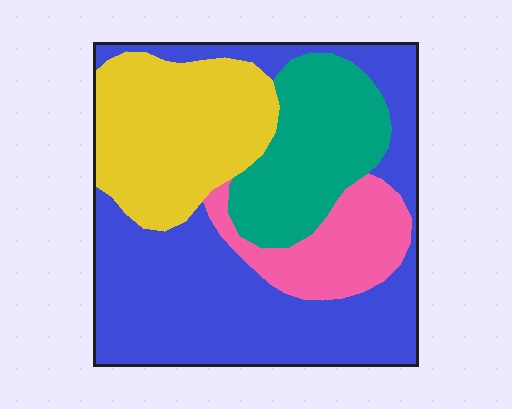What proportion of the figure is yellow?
Yellow covers around 25% of the figure.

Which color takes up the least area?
Pink, at roughly 15%.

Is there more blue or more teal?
Blue.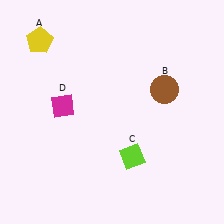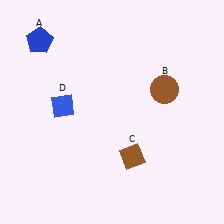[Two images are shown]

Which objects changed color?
A changed from yellow to blue. C changed from lime to brown. D changed from magenta to blue.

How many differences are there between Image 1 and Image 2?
There are 3 differences between the two images.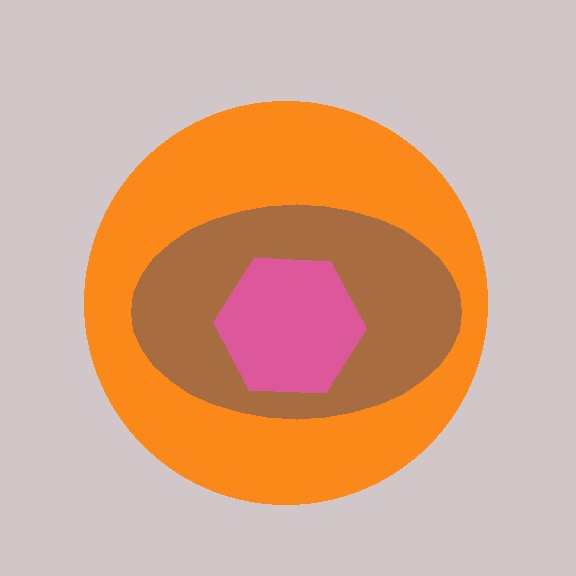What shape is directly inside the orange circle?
The brown ellipse.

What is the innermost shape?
The pink hexagon.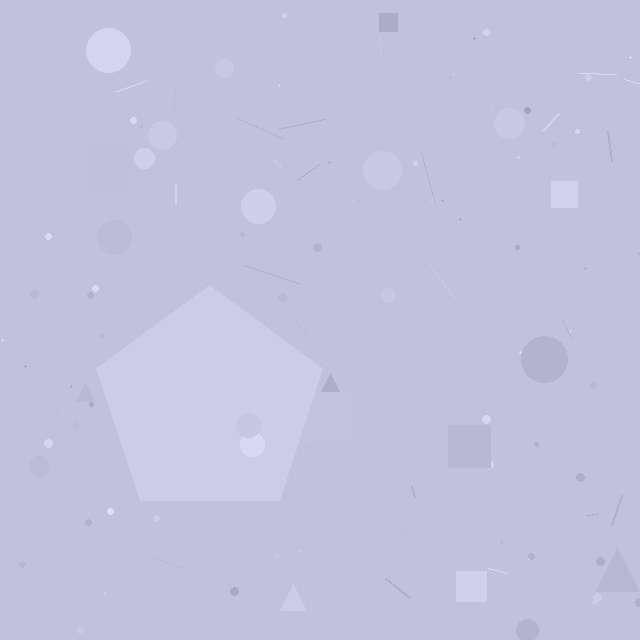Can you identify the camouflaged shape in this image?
The camouflaged shape is a pentagon.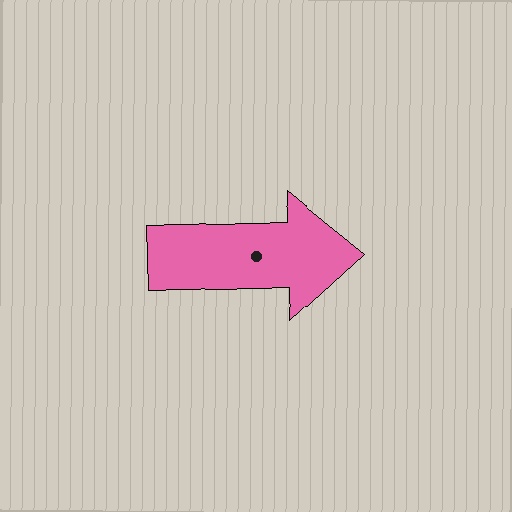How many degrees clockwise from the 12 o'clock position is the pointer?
Approximately 88 degrees.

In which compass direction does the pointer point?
East.